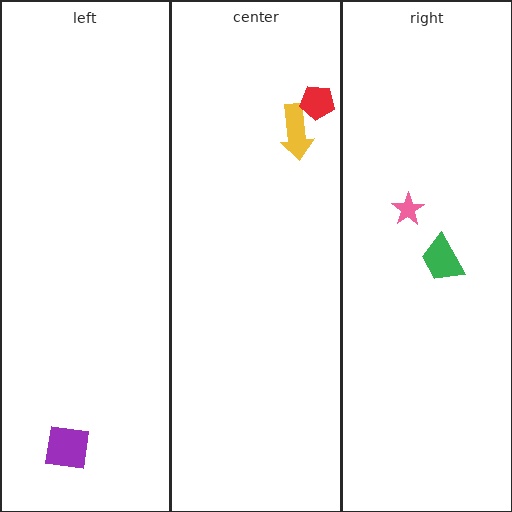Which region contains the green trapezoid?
The right region.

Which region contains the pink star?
The right region.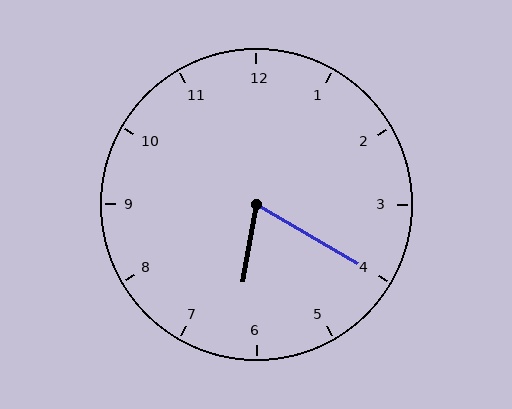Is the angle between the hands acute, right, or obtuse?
It is acute.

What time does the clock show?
6:20.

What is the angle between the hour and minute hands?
Approximately 70 degrees.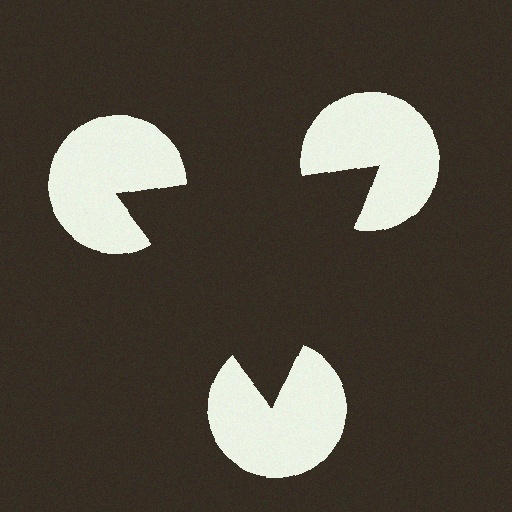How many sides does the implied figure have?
3 sides.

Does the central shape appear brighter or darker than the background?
It typically appears slightly darker than the background, even though no actual brightness change is drawn.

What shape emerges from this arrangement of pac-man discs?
An illusory triangle — its edges are inferred from the aligned wedge cuts in the pac-man discs, not physically drawn.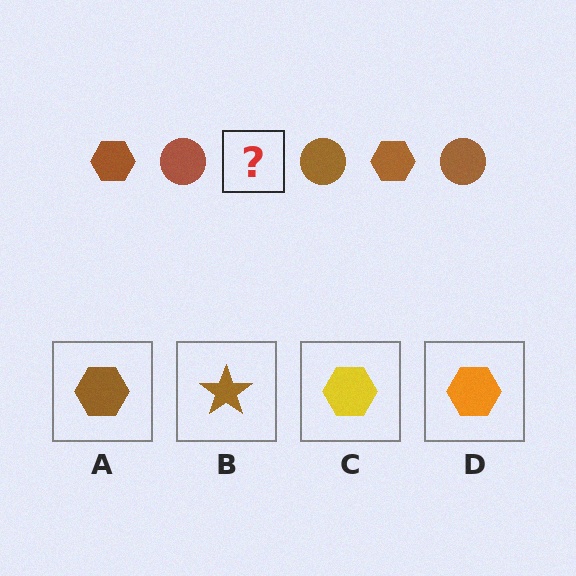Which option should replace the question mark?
Option A.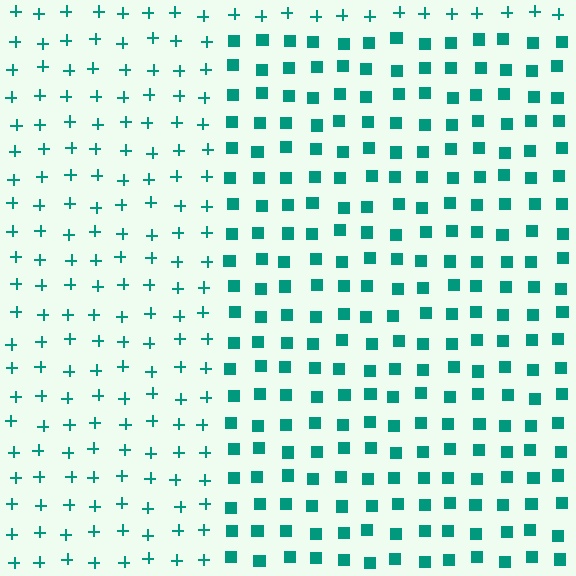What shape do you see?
I see a rectangle.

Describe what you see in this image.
The image is filled with small teal elements arranged in a uniform grid. A rectangle-shaped region contains squares, while the surrounding area contains plus signs. The boundary is defined purely by the change in element shape.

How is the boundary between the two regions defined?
The boundary is defined by a change in element shape: squares inside vs. plus signs outside. All elements share the same color and spacing.